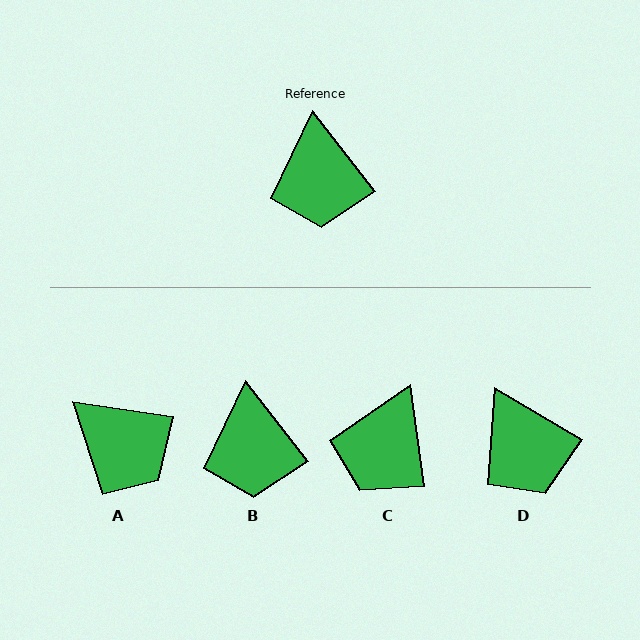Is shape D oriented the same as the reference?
No, it is off by about 21 degrees.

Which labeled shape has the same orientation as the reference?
B.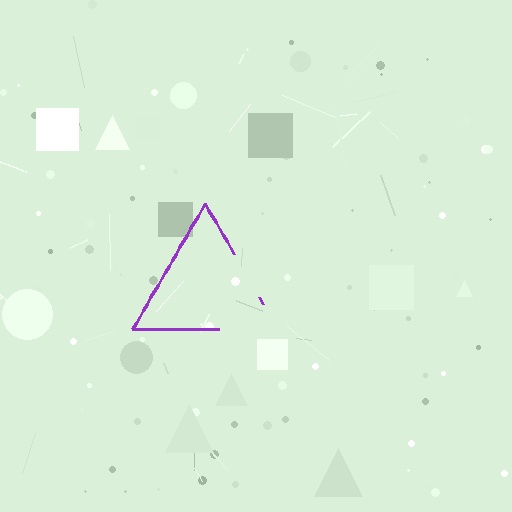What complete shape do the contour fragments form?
The contour fragments form a triangle.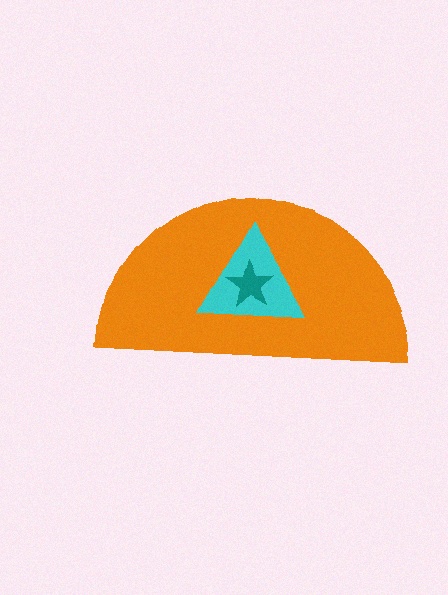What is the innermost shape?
The teal star.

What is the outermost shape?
The orange semicircle.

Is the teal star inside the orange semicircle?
Yes.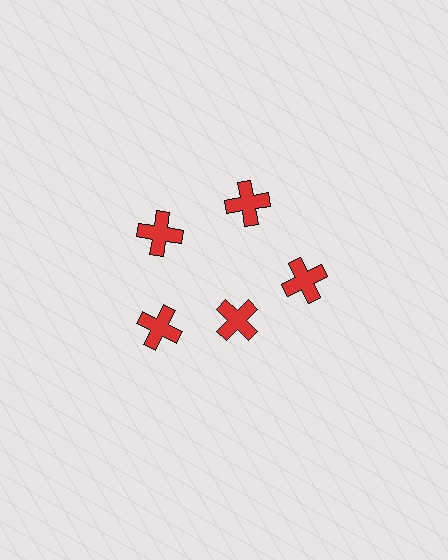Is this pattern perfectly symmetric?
No. The 5 red crosses are arranged in a ring, but one element near the 5 o'clock position is pulled inward toward the center, breaking the 5-fold rotational symmetry.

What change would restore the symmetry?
The symmetry would be restored by moving it outward, back onto the ring so that all 5 crosses sit at equal angles and equal distance from the center.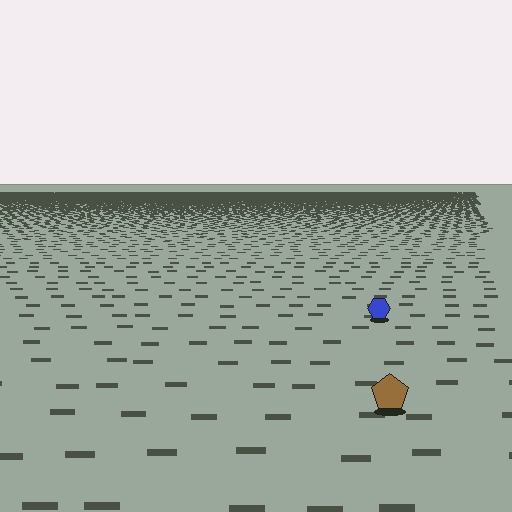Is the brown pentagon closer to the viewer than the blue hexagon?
Yes. The brown pentagon is closer — you can tell from the texture gradient: the ground texture is coarser near it.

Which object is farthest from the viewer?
The blue hexagon is farthest from the viewer. It appears smaller and the ground texture around it is denser.